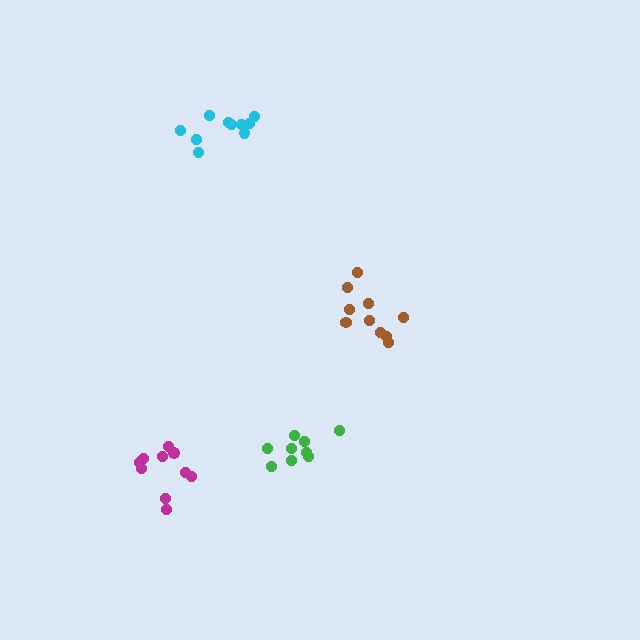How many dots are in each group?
Group 1: 10 dots, Group 2: 10 dots, Group 3: 9 dots, Group 4: 10 dots (39 total).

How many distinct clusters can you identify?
There are 4 distinct clusters.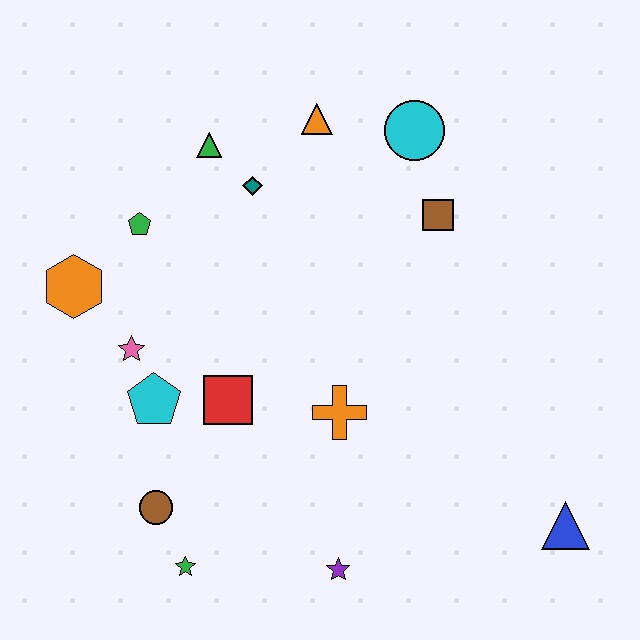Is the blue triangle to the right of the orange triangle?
Yes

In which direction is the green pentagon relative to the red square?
The green pentagon is above the red square.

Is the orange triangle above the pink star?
Yes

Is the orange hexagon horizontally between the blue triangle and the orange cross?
No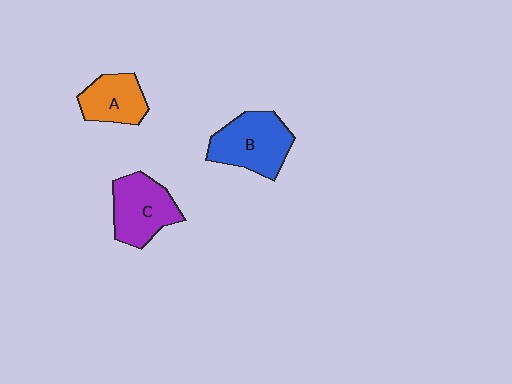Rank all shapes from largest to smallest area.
From largest to smallest: B (blue), C (purple), A (orange).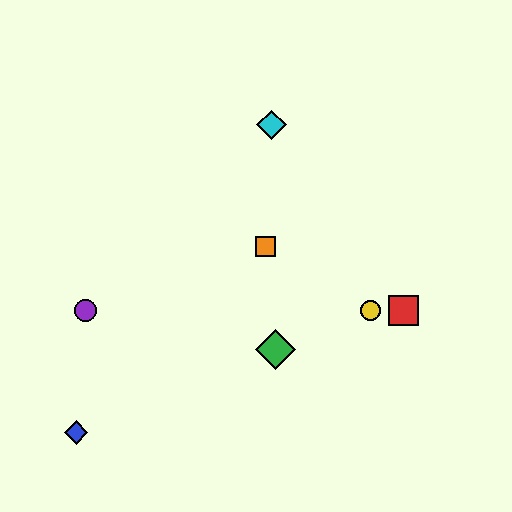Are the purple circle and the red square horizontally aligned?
Yes, both are at y≈310.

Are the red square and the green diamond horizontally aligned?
No, the red square is at y≈310 and the green diamond is at y≈350.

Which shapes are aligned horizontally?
The red square, the yellow circle, the purple circle are aligned horizontally.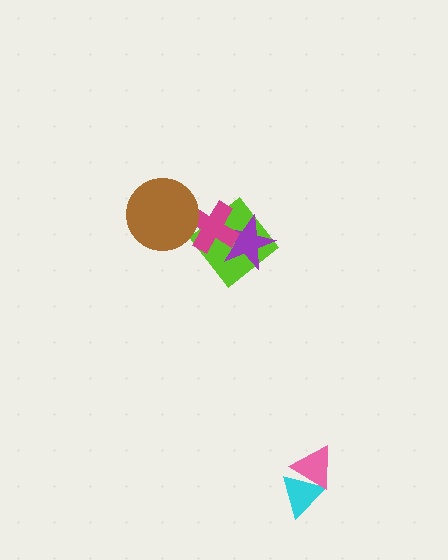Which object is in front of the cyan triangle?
The pink triangle is in front of the cyan triangle.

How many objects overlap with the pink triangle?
1 object overlaps with the pink triangle.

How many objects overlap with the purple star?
2 objects overlap with the purple star.